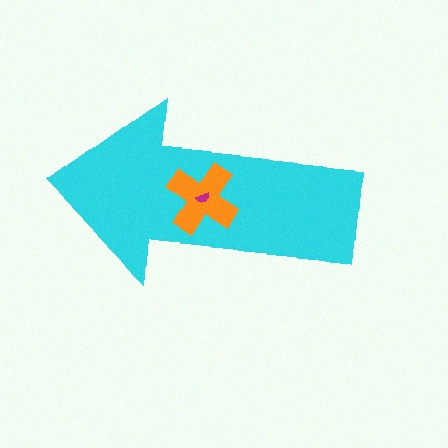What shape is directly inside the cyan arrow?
The orange cross.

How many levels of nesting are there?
3.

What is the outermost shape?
The cyan arrow.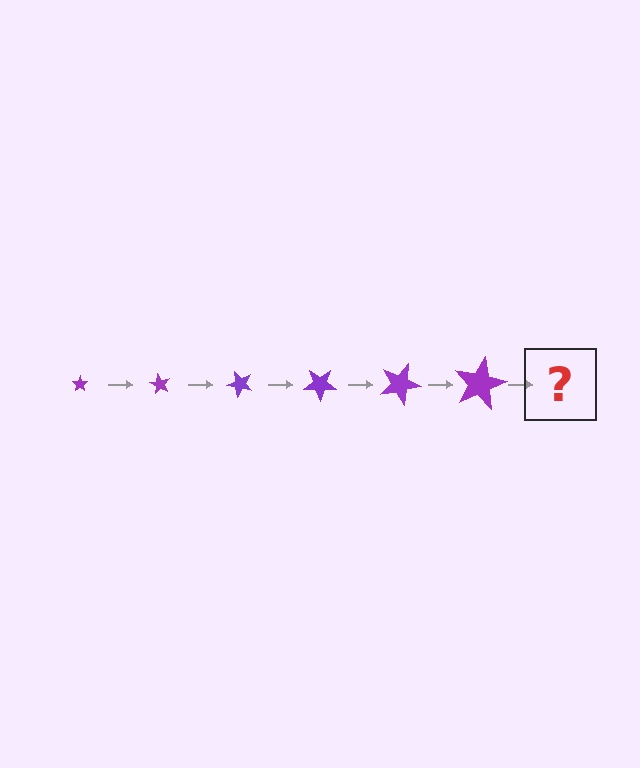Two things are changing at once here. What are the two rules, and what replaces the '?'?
The two rules are that the star grows larger each step and it rotates 60 degrees each step. The '?' should be a star, larger than the previous one and rotated 360 degrees from the start.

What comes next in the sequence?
The next element should be a star, larger than the previous one and rotated 360 degrees from the start.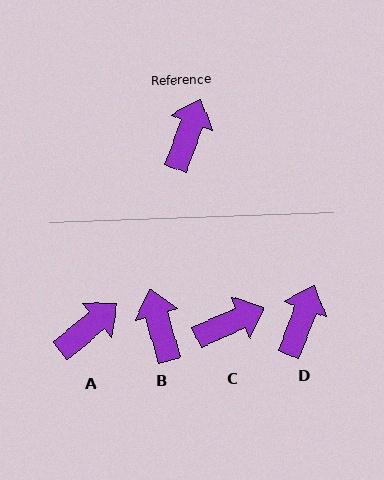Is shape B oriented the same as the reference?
No, it is off by about 36 degrees.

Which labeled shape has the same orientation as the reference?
D.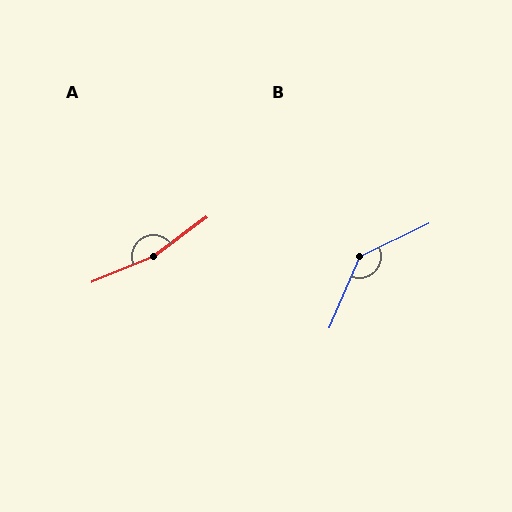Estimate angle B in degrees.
Approximately 139 degrees.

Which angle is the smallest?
B, at approximately 139 degrees.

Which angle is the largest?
A, at approximately 166 degrees.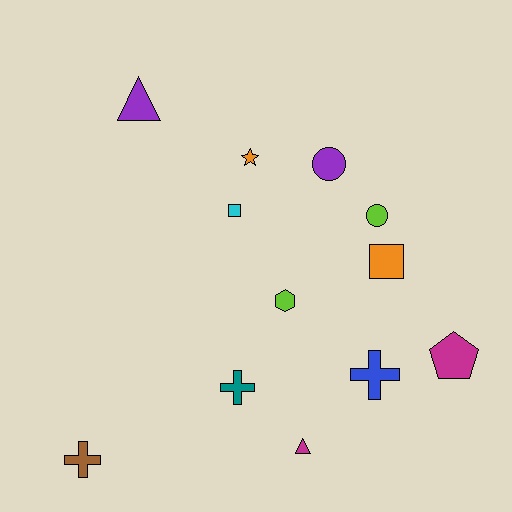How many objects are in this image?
There are 12 objects.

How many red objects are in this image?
There are no red objects.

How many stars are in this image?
There is 1 star.